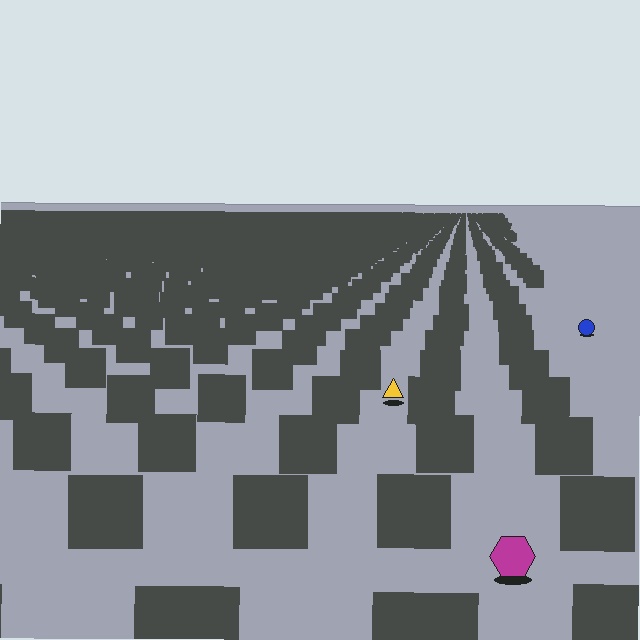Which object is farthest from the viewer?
The blue circle is farthest from the viewer. It appears smaller and the ground texture around it is denser.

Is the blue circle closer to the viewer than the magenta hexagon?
No. The magenta hexagon is closer — you can tell from the texture gradient: the ground texture is coarser near it.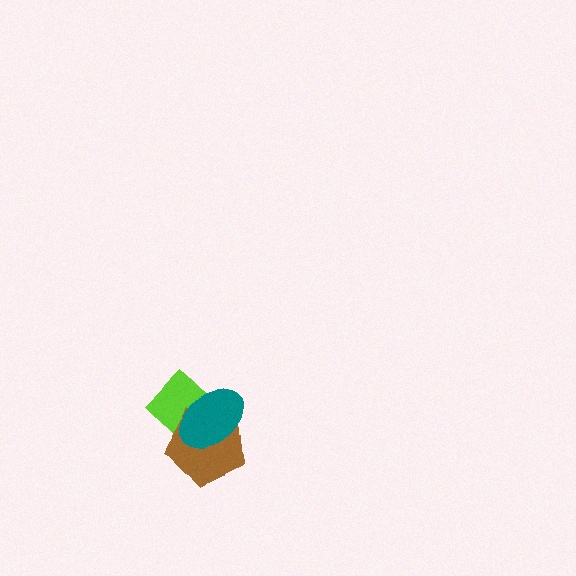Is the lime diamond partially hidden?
Yes, it is partially covered by another shape.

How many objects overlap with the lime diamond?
2 objects overlap with the lime diamond.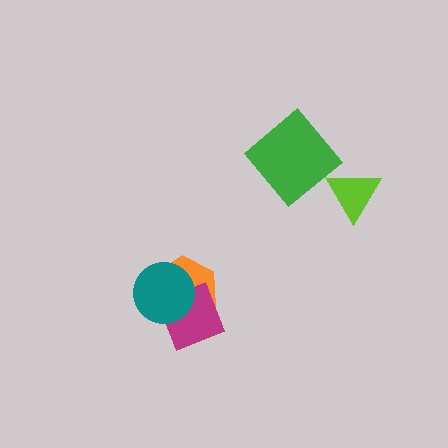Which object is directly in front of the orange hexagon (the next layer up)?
The magenta square is directly in front of the orange hexagon.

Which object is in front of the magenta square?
The teal circle is in front of the magenta square.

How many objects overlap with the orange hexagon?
2 objects overlap with the orange hexagon.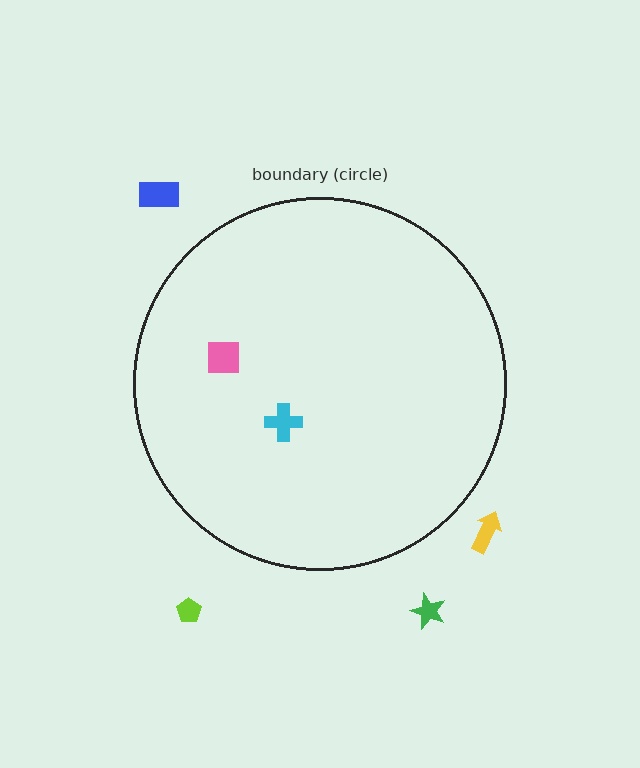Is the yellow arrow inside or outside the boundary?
Outside.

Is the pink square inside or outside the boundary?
Inside.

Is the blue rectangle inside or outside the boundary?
Outside.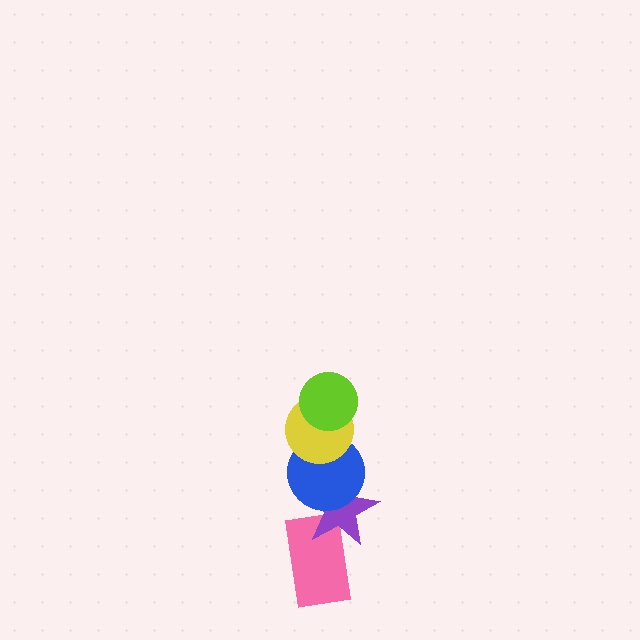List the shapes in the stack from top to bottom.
From top to bottom: the lime circle, the yellow circle, the blue circle, the purple star, the pink rectangle.